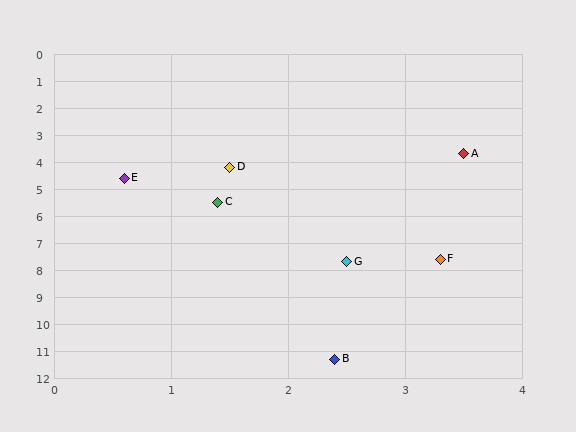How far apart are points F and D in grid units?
Points F and D are about 3.8 grid units apart.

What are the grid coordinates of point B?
Point B is at approximately (2.4, 11.3).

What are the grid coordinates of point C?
Point C is at approximately (1.4, 5.5).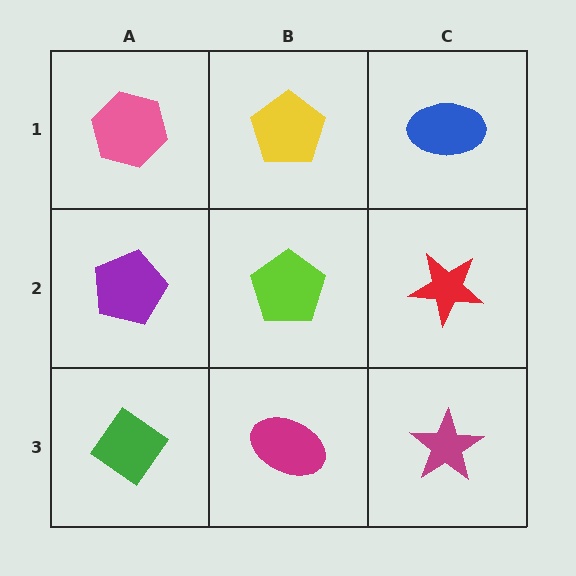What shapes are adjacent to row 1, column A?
A purple pentagon (row 2, column A), a yellow pentagon (row 1, column B).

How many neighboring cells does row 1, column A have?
2.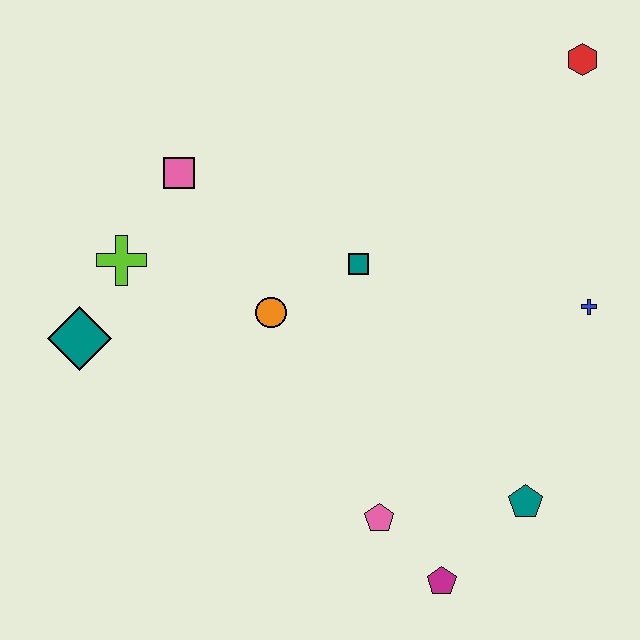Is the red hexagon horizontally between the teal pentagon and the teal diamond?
No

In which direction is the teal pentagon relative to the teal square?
The teal pentagon is below the teal square.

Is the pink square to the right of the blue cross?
No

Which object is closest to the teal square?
The orange circle is closest to the teal square.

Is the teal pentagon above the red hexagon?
No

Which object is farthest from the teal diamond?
The red hexagon is farthest from the teal diamond.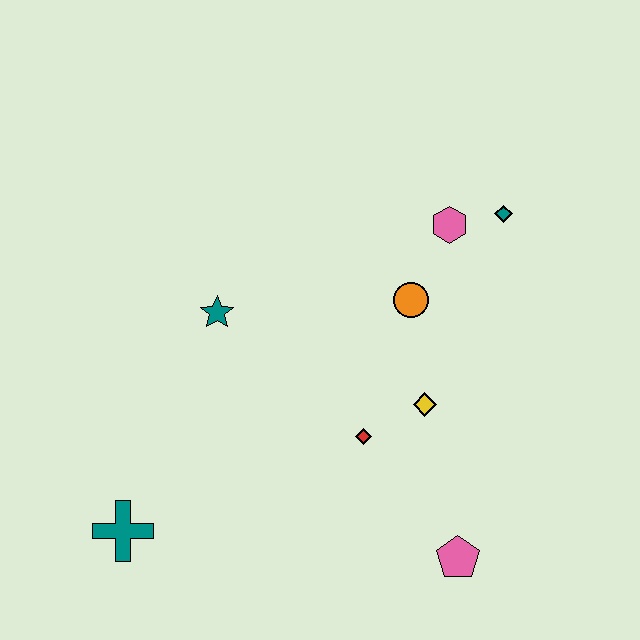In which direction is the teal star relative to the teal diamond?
The teal star is to the left of the teal diamond.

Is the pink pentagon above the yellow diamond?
No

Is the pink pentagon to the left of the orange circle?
No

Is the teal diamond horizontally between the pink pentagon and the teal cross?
No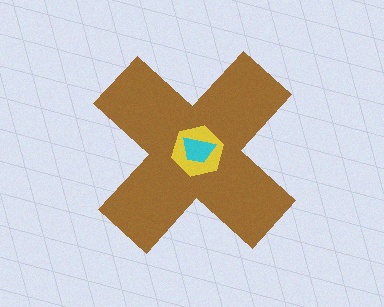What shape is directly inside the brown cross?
The yellow hexagon.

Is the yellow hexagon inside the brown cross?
Yes.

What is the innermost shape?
The cyan trapezoid.